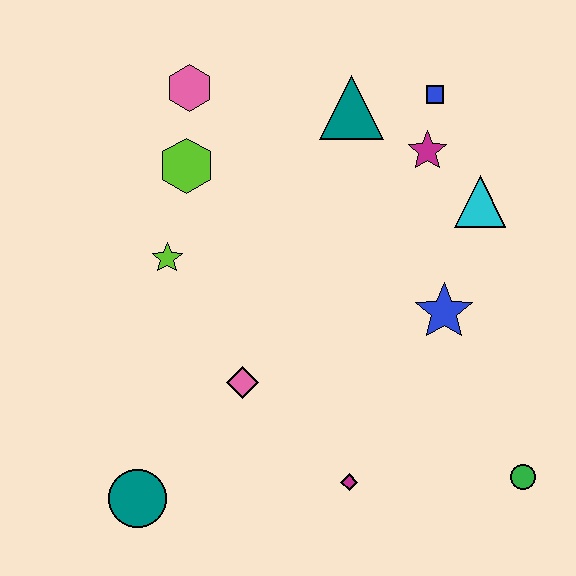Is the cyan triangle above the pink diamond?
Yes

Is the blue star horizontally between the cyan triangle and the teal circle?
Yes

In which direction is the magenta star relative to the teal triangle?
The magenta star is to the right of the teal triangle.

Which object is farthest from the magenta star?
The teal circle is farthest from the magenta star.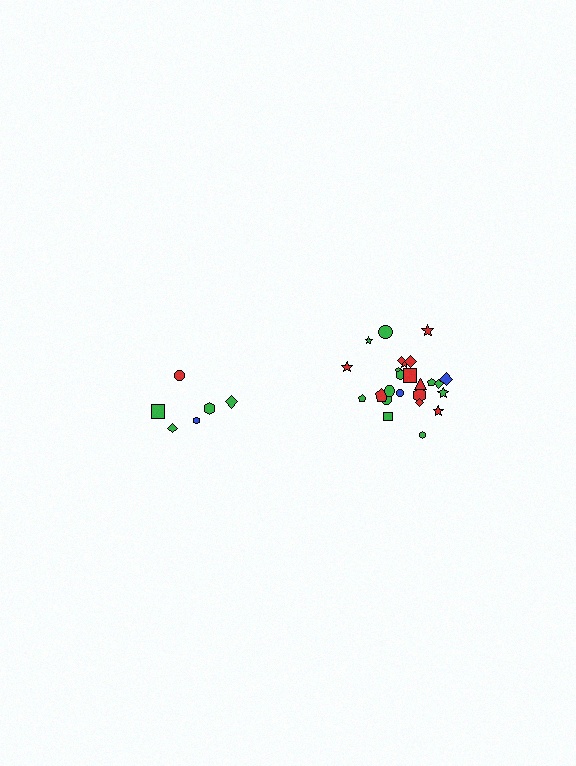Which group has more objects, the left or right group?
The right group.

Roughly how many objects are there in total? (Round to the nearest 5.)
Roughly 30 objects in total.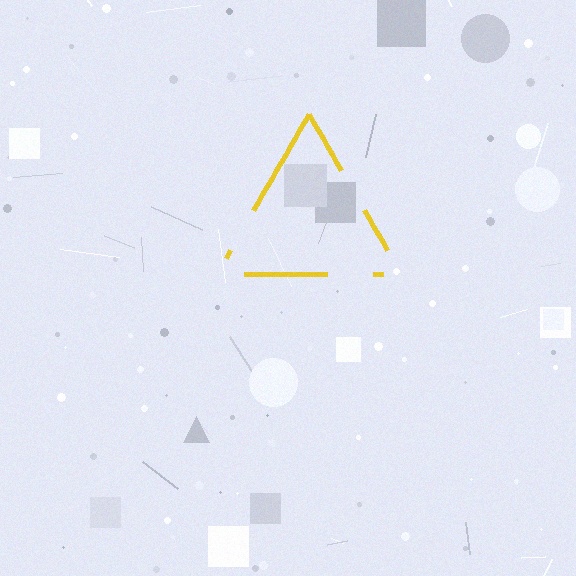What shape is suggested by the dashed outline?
The dashed outline suggests a triangle.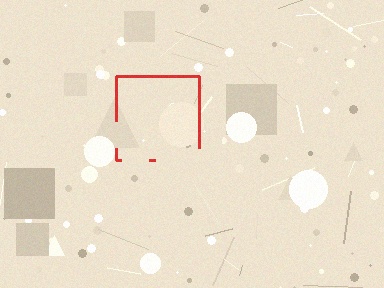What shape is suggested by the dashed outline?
The dashed outline suggests a square.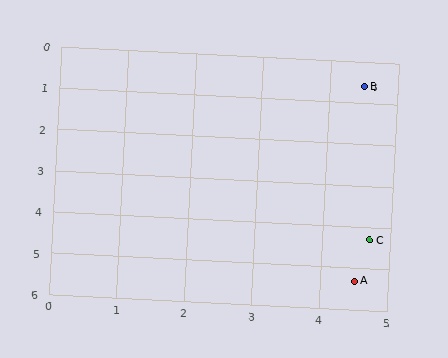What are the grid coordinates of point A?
Point A is at approximately (4.5, 5.3).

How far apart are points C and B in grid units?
Points C and B are about 3.7 grid units apart.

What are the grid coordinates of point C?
Point C is at approximately (4.7, 4.3).